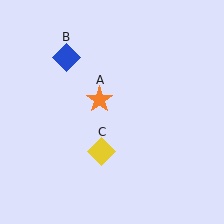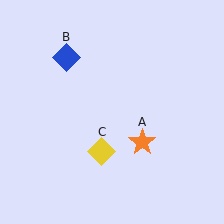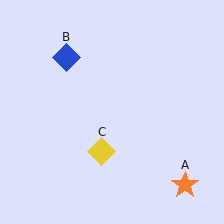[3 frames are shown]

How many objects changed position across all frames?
1 object changed position: orange star (object A).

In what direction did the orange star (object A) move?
The orange star (object A) moved down and to the right.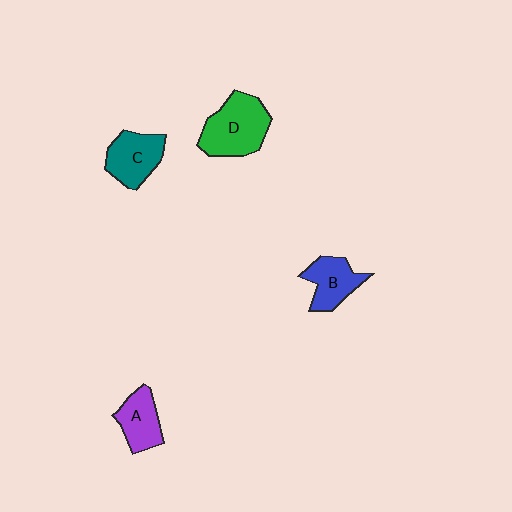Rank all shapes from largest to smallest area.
From largest to smallest: D (green), C (teal), B (blue), A (purple).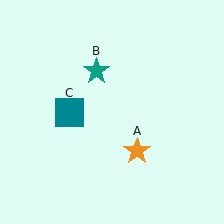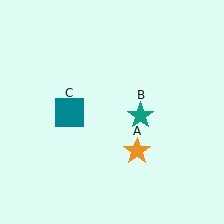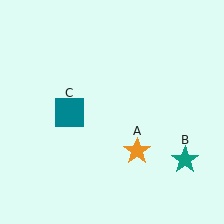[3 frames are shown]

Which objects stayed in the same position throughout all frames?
Orange star (object A) and teal square (object C) remained stationary.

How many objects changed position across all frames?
1 object changed position: teal star (object B).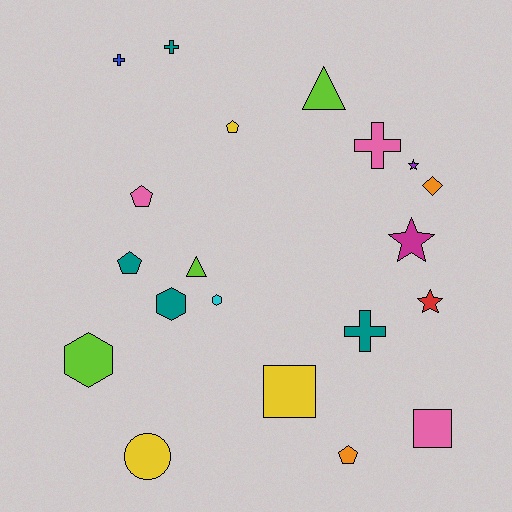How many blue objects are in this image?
There is 1 blue object.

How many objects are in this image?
There are 20 objects.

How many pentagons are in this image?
There are 4 pentagons.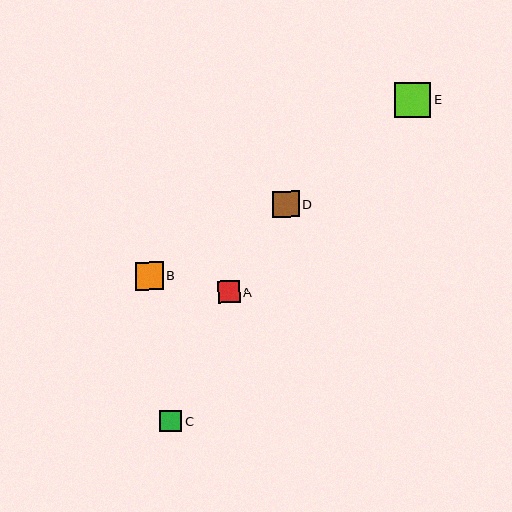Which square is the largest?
Square E is the largest with a size of approximately 36 pixels.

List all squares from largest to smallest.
From largest to smallest: E, B, D, C, A.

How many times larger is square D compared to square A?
Square D is approximately 1.2 times the size of square A.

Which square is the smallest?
Square A is the smallest with a size of approximately 22 pixels.